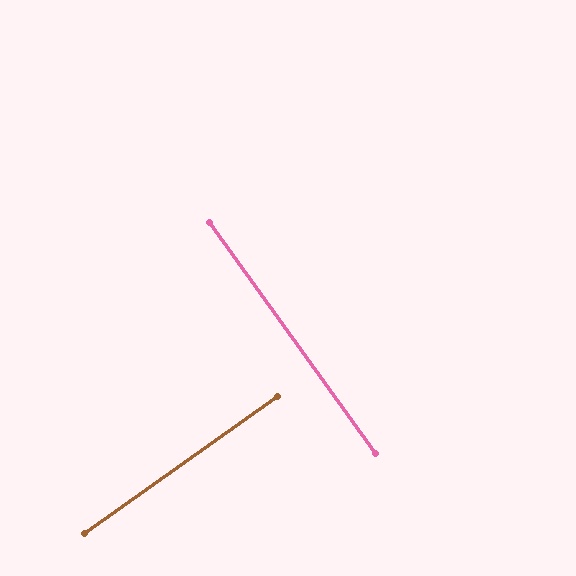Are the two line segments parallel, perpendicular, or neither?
Perpendicular — they meet at approximately 90°.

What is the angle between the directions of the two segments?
Approximately 90 degrees.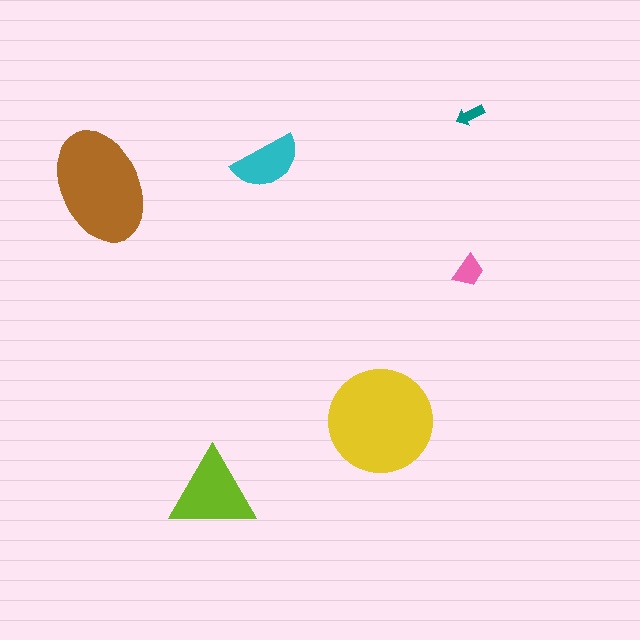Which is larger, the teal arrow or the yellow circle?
The yellow circle.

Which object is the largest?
The yellow circle.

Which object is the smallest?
The teal arrow.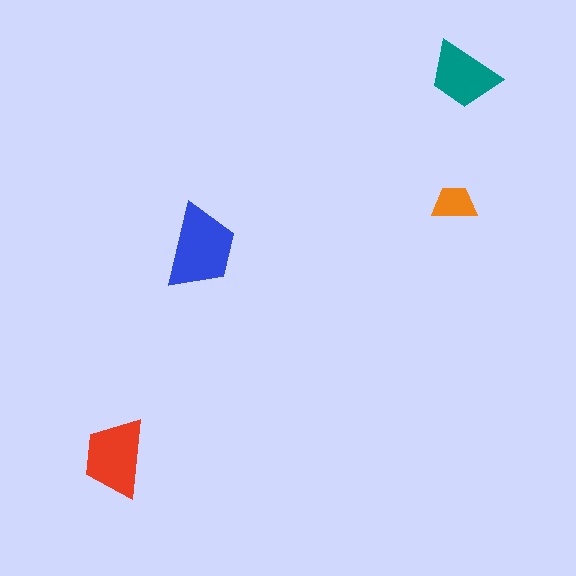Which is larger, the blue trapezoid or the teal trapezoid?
The blue one.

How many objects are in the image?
There are 4 objects in the image.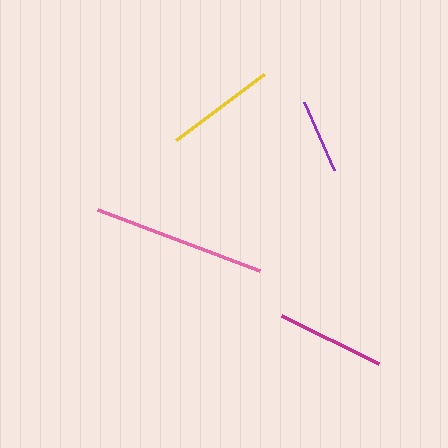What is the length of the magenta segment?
The magenta segment is approximately 108 pixels long.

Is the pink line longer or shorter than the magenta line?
The pink line is longer than the magenta line.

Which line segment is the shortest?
The purple line is the shortest at approximately 74 pixels.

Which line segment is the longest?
The pink line is the longest at approximately 173 pixels.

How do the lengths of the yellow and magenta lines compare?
The yellow and magenta lines are approximately the same length.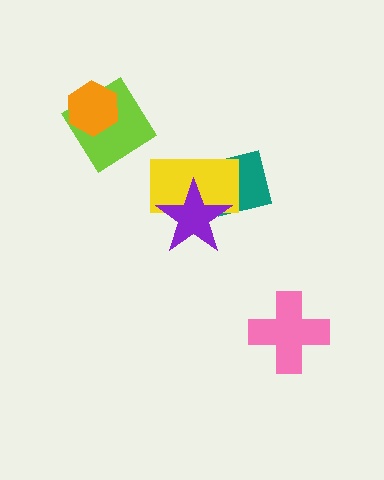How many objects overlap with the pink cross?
0 objects overlap with the pink cross.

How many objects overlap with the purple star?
2 objects overlap with the purple star.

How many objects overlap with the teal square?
2 objects overlap with the teal square.